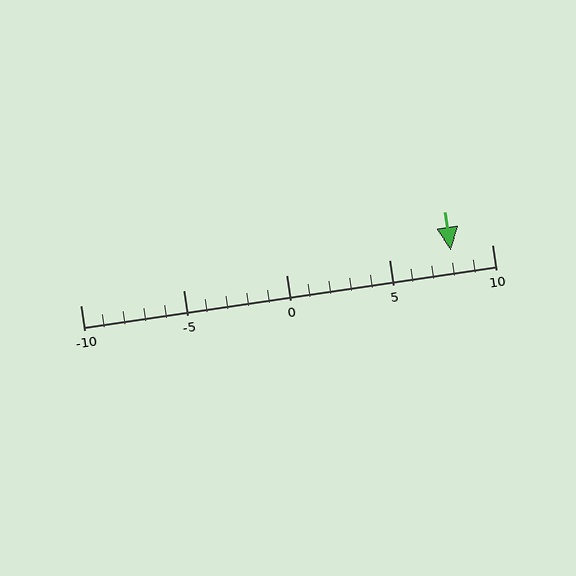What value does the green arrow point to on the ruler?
The green arrow points to approximately 8.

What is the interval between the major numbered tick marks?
The major tick marks are spaced 5 units apart.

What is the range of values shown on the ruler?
The ruler shows values from -10 to 10.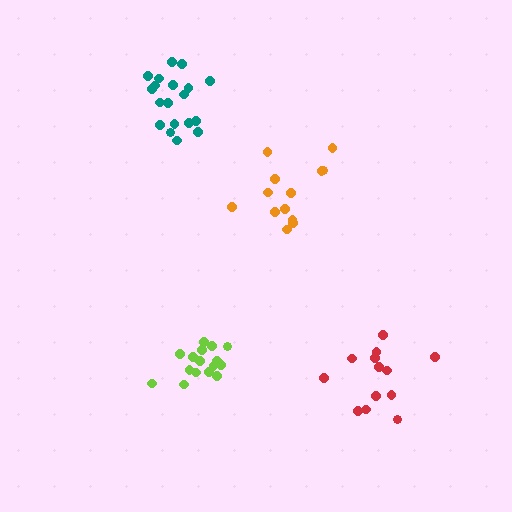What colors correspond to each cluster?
The clusters are colored: teal, orange, red, lime.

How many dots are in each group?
Group 1: 19 dots, Group 2: 13 dots, Group 3: 13 dots, Group 4: 16 dots (61 total).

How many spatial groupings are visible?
There are 4 spatial groupings.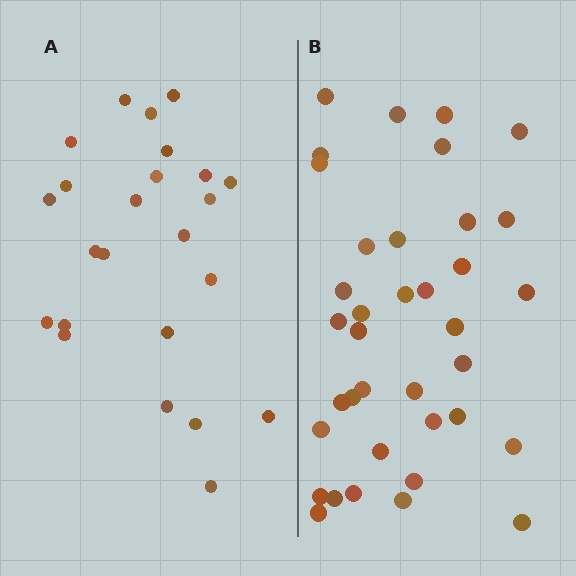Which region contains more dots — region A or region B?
Region B (the right region) has more dots.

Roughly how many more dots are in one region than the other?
Region B has approximately 15 more dots than region A.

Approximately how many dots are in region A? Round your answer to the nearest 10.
About 20 dots. (The exact count is 24, which rounds to 20.)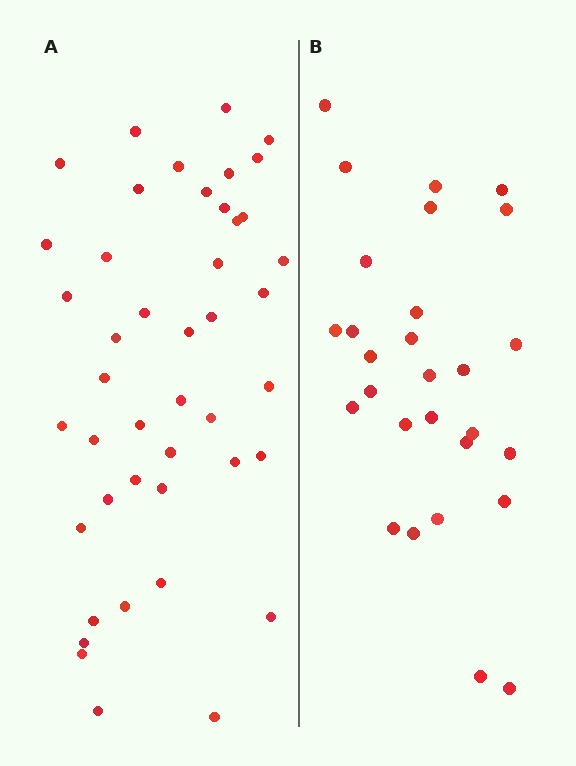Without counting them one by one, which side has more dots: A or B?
Region A (the left region) has more dots.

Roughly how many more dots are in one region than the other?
Region A has approximately 15 more dots than region B.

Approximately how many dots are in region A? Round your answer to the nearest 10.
About 40 dots. (The exact count is 44, which rounds to 40.)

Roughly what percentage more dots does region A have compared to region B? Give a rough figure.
About 55% more.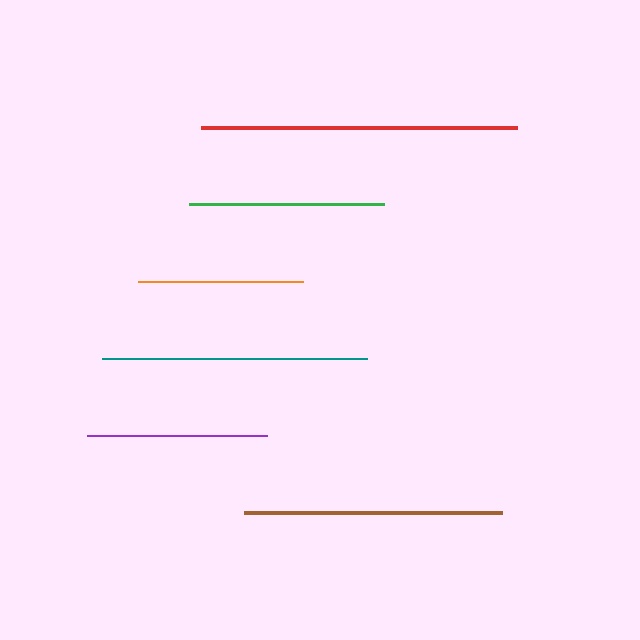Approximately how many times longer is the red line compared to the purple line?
The red line is approximately 1.8 times the length of the purple line.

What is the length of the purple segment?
The purple segment is approximately 180 pixels long.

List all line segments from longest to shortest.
From longest to shortest: red, teal, brown, green, purple, orange.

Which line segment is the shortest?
The orange line is the shortest at approximately 164 pixels.